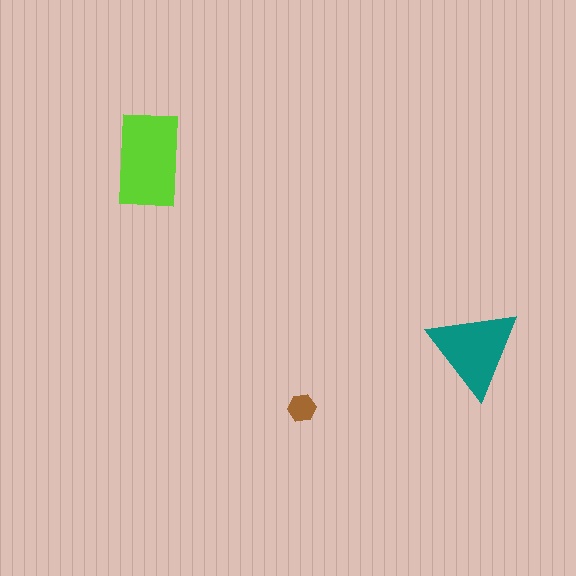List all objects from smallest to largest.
The brown hexagon, the teal triangle, the lime rectangle.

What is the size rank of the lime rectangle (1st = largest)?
1st.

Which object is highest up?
The lime rectangle is topmost.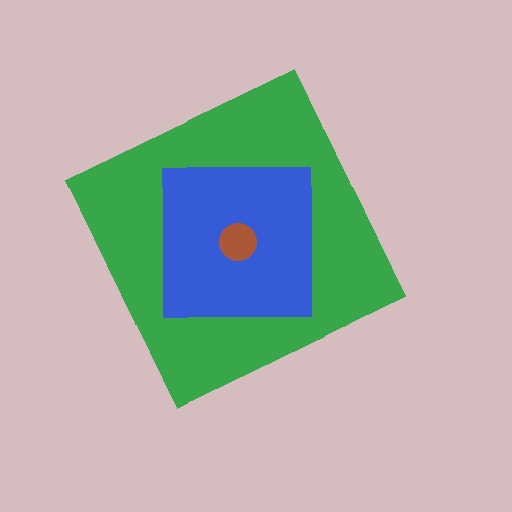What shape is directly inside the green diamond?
The blue square.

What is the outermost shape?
The green diamond.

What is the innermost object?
The brown circle.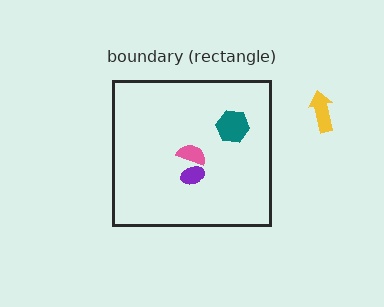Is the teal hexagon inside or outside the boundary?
Inside.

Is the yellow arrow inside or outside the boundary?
Outside.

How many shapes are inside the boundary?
3 inside, 1 outside.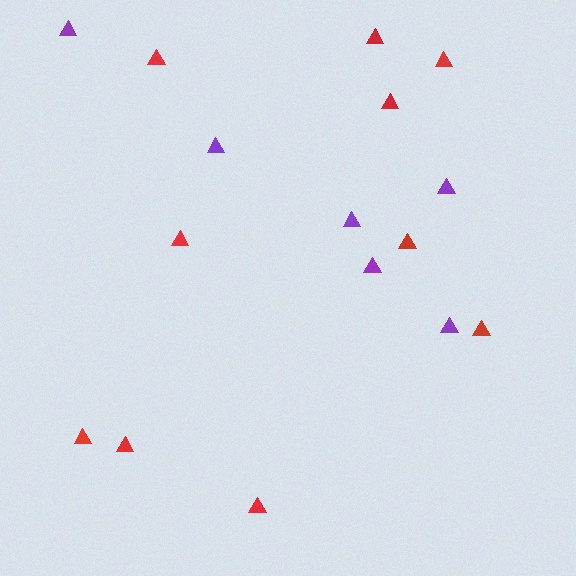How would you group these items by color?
There are 2 groups: one group of red triangles (10) and one group of purple triangles (6).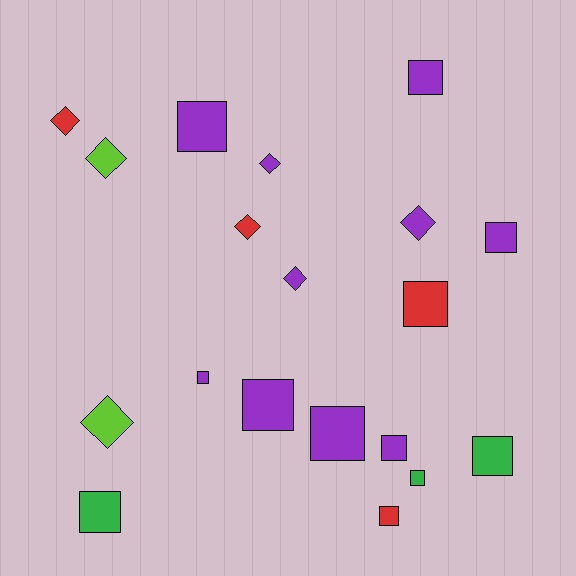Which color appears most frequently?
Purple, with 10 objects.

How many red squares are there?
There are 2 red squares.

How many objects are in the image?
There are 19 objects.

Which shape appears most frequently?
Square, with 12 objects.